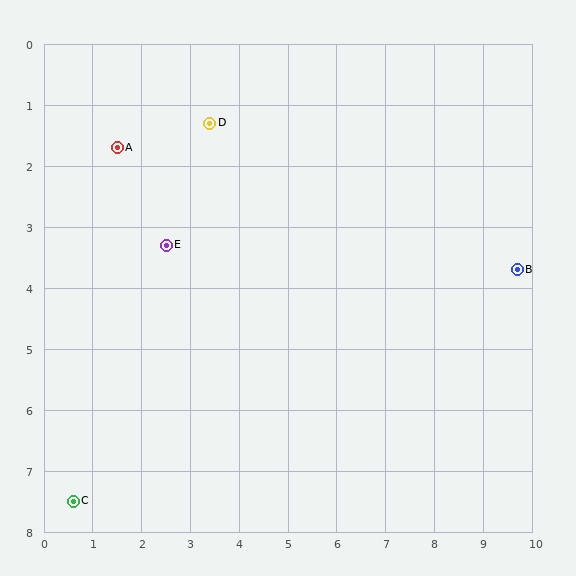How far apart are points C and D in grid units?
Points C and D are about 6.8 grid units apart.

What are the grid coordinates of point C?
Point C is at approximately (0.6, 7.5).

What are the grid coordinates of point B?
Point B is at approximately (9.7, 3.7).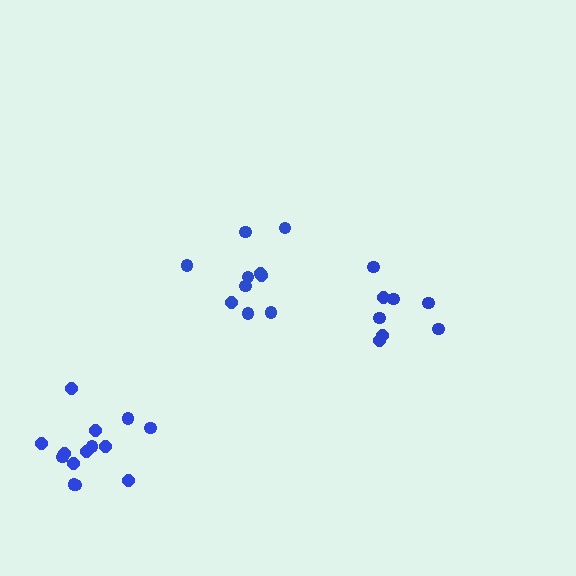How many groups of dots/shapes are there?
There are 3 groups.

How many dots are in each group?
Group 1: 10 dots, Group 2: 8 dots, Group 3: 14 dots (32 total).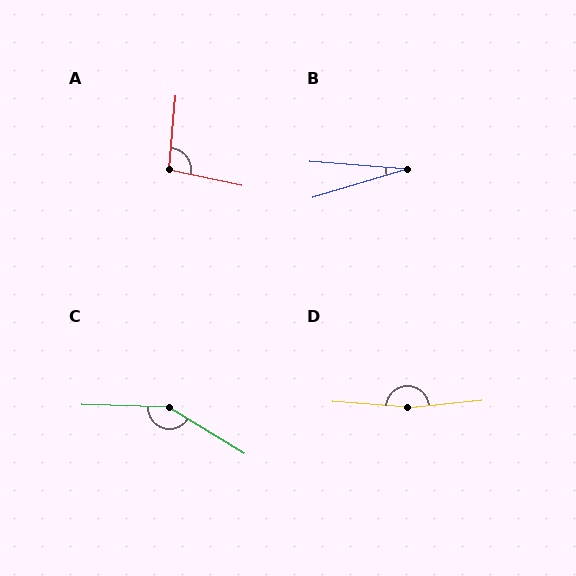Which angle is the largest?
D, at approximately 170 degrees.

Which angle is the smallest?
B, at approximately 21 degrees.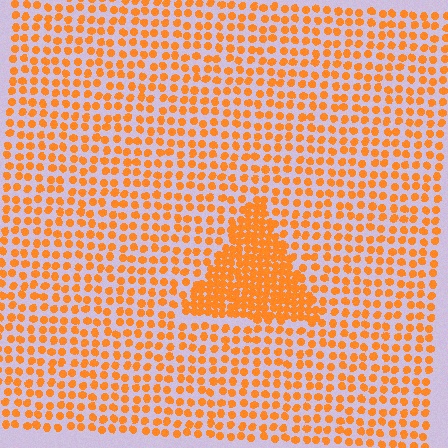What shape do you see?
I see a triangle.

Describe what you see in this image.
The image contains small orange elements arranged at two different densities. A triangle-shaped region is visible where the elements are more densely packed than the surrounding area.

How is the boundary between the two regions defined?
The boundary is defined by a change in element density (approximately 2.2x ratio). All elements are the same color, size, and shape.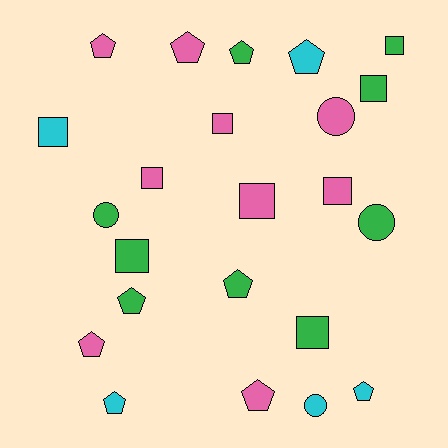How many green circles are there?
There are 2 green circles.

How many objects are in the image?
There are 23 objects.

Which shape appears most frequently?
Pentagon, with 10 objects.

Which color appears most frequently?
Pink, with 9 objects.